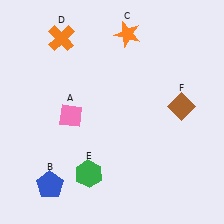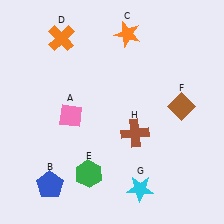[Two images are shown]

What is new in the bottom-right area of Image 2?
A brown cross (H) was added in the bottom-right area of Image 2.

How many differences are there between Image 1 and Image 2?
There are 2 differences between the two images.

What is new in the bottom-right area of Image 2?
A cyan star (G) was added in the bottom-right area of Image 2.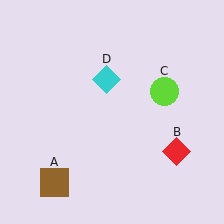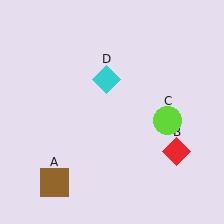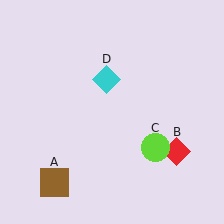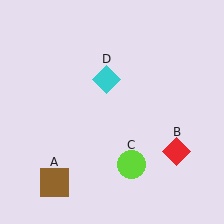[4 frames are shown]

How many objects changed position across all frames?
1 object changed position: lime circle (object C).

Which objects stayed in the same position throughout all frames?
Brown square (object A) and red diamond (object B) and cyan diamond (object D) remained stationary.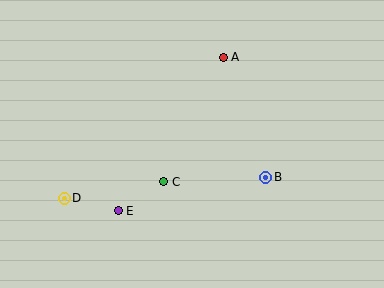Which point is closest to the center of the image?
Point C at (164, 182) is closest to the center.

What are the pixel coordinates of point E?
Point E is at (118, 211).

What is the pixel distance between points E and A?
The distance between E and A is 186 pixels.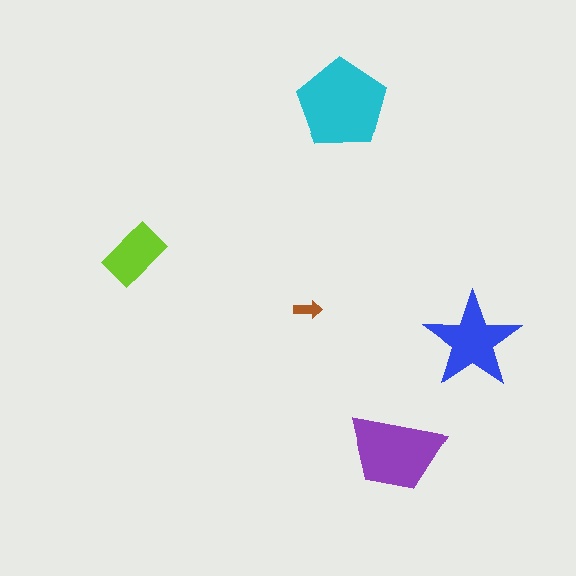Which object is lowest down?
The purple trapezoid is bottommost.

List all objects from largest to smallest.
The cyan pentagon, the purple trapezoid, the blue star, the lime rectangle, the brown arrow.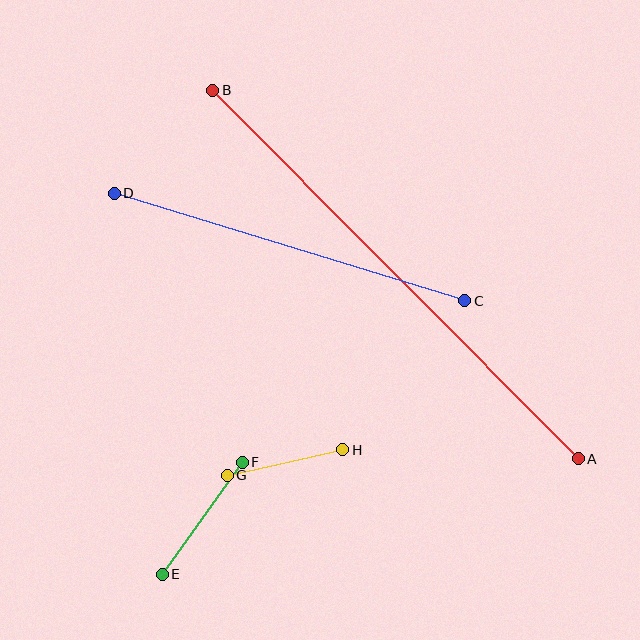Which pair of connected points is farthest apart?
Points A and B are farthest apart.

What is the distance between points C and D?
The distance is approximately 366 pixels.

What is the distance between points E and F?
The distance is approximately 138 pixels.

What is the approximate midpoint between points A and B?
The midpoint is at approximately (396, 274) pixels.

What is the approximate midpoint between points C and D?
The midpoint is at approximately (290, 247) pixels.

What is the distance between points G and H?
The distance is approximately 118 pixels.